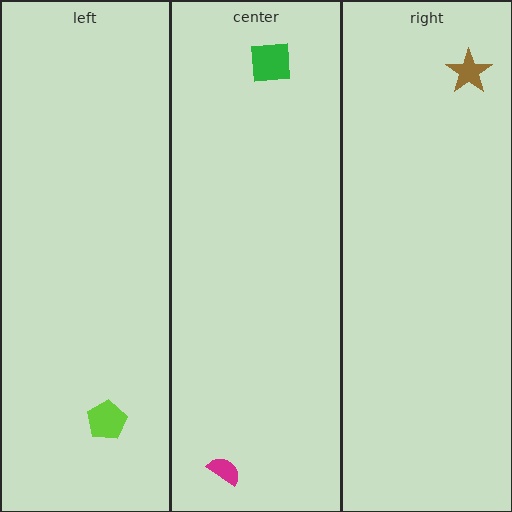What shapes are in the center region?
The magenta semicircle, the green square.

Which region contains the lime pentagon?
The left region.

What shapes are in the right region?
The brown star.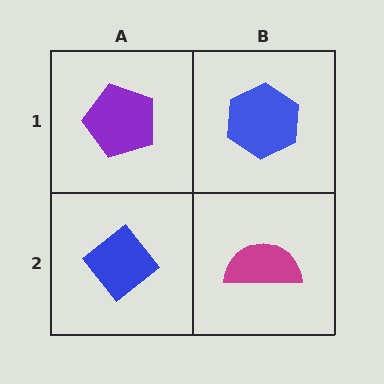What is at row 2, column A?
A blue diamond.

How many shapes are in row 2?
2 shapes.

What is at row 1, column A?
A purple pentagon.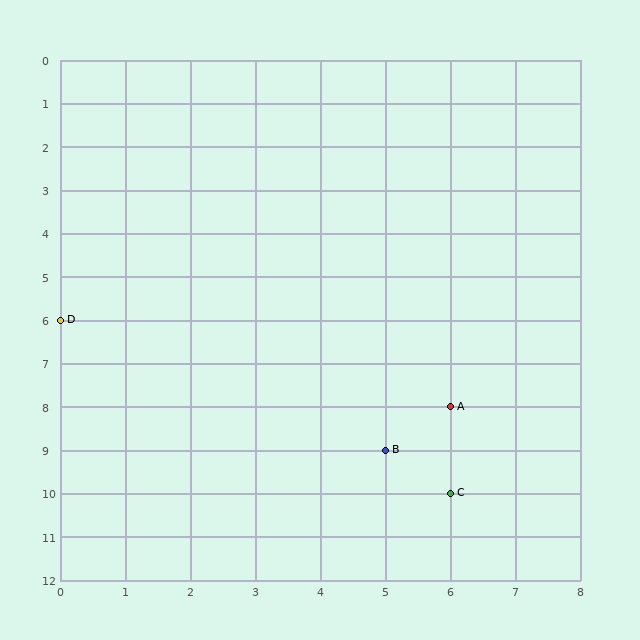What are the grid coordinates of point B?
Point B is at grid coordinates (5, 9).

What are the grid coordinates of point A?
Point A is at grid coordinates (6, 8).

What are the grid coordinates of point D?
Point D is at grid coordinates (0, 6).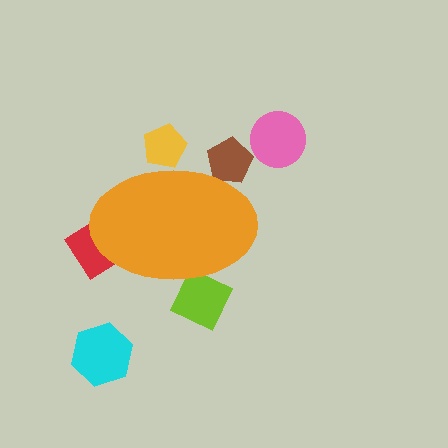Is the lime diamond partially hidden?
Yes, the lime diamond is partially hidden behind the orange ellipse.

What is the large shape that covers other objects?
An orange ellipse.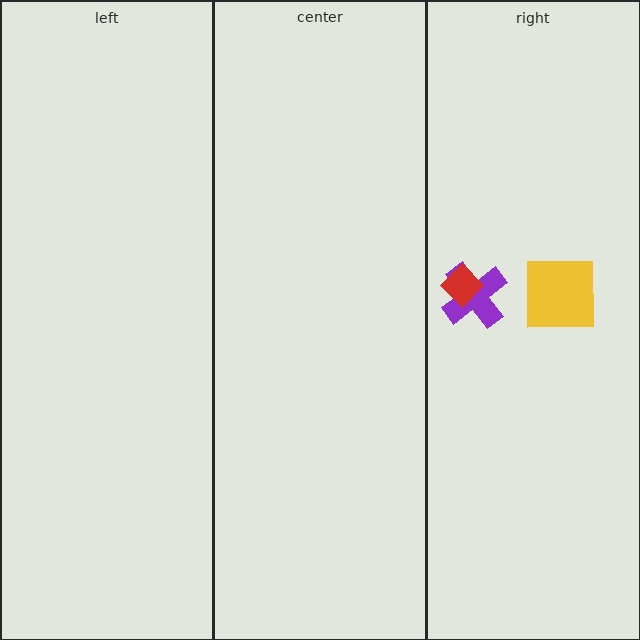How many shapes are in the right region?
3.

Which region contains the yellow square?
The right region.